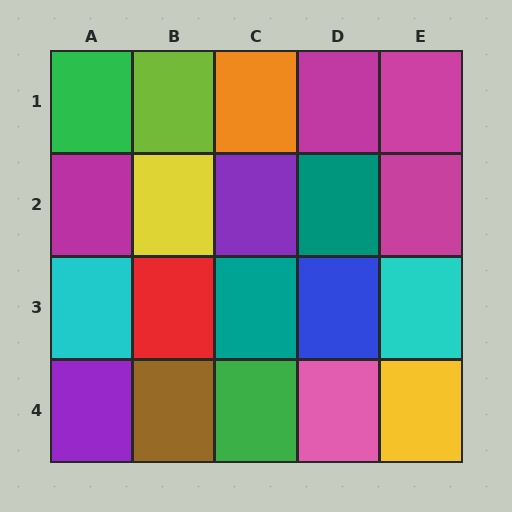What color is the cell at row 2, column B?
Yellow.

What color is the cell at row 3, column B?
Red.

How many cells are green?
2 cells are green.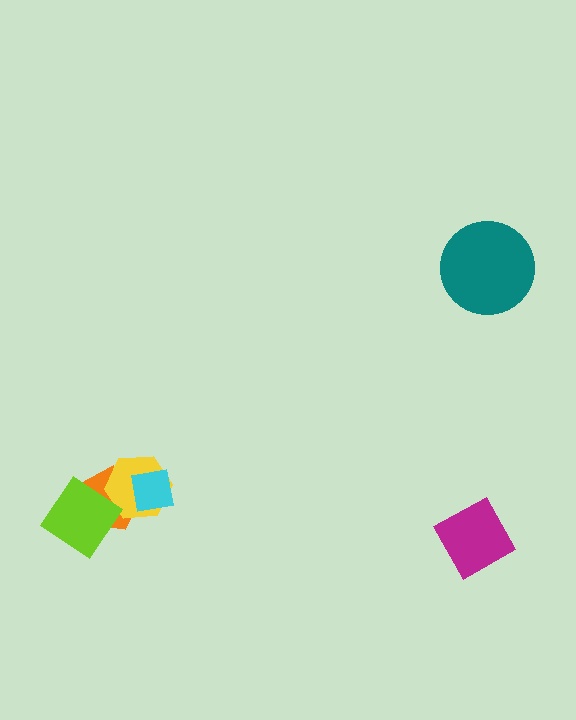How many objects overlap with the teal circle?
0 objects overlap with the teal circle.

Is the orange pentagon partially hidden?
Yes, it is partially covered by another shape.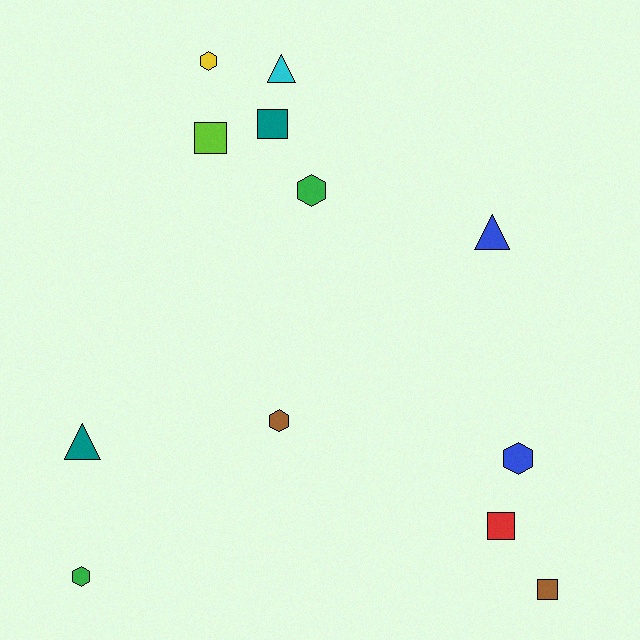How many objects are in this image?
There are 12 objects.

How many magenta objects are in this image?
There are no magenta objects.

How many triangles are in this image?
There are 3 triangles.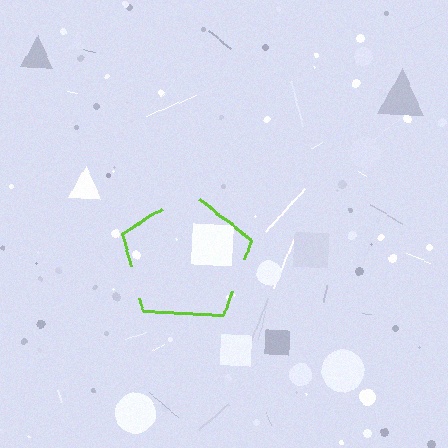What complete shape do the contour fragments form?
The contour fragments form a pentagon.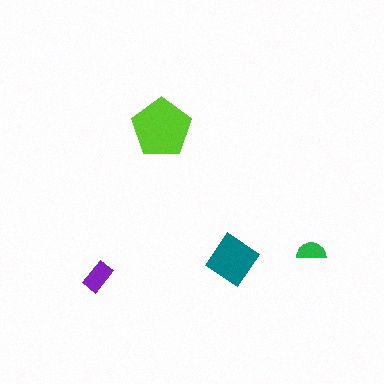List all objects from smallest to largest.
The green semicircle, the purple rectangle, the teal diamond, the lime pentagon.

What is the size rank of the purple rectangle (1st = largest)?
3rd.